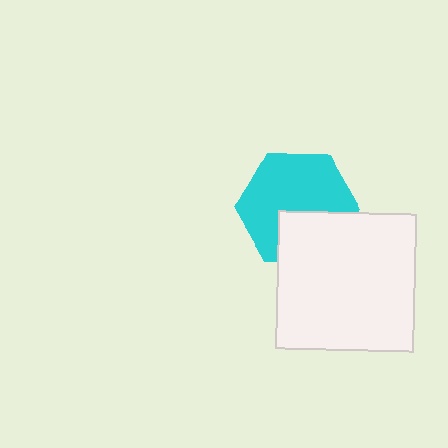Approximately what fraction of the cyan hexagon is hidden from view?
Roughly 33% of the cyan hexagon is hidden behind the white square.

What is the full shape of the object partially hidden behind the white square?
The partially hidden object is a cyan hexagon.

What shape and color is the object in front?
The object in front is a white square.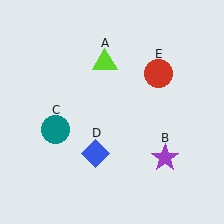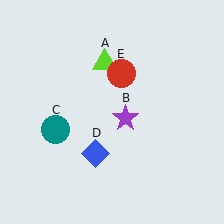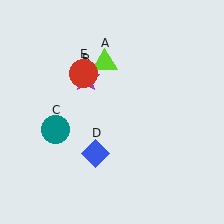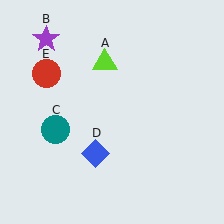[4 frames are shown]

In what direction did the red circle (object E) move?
The red circle (object E) moved left.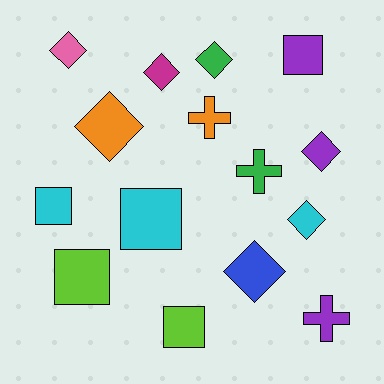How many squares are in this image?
There are 5 squares.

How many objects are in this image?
There are 15 objects.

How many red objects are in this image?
There are no red objects.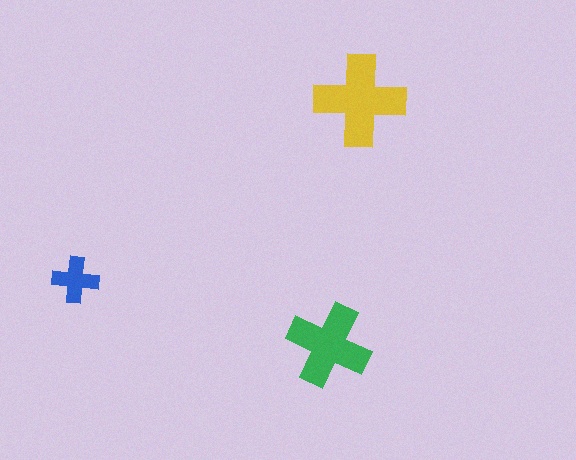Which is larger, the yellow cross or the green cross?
The yellow one.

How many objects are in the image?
There are 3 objects in the image.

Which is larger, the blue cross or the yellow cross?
The yellow one.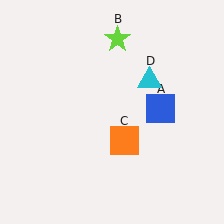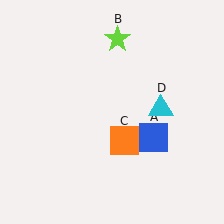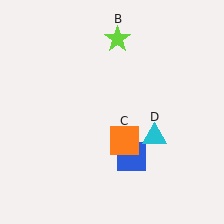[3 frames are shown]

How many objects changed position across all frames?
2 objects changed position: blue square (object A), cyan triangle (object D).